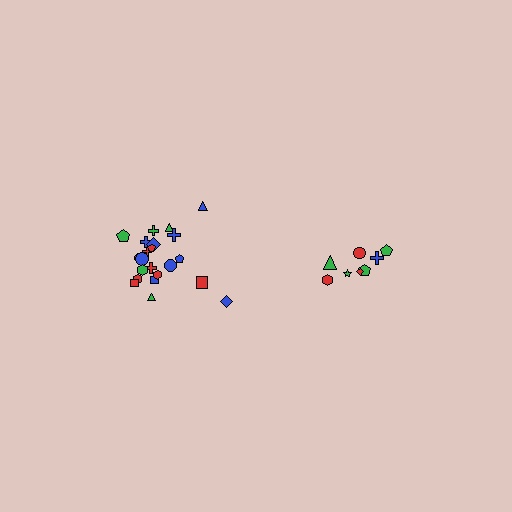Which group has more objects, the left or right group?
The left group.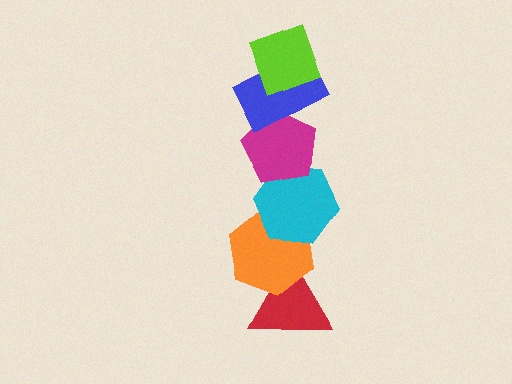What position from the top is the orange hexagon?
The orange hexagon is 5th from the top.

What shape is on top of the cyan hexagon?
The magenta pentagon is on top of the cyan hexagon.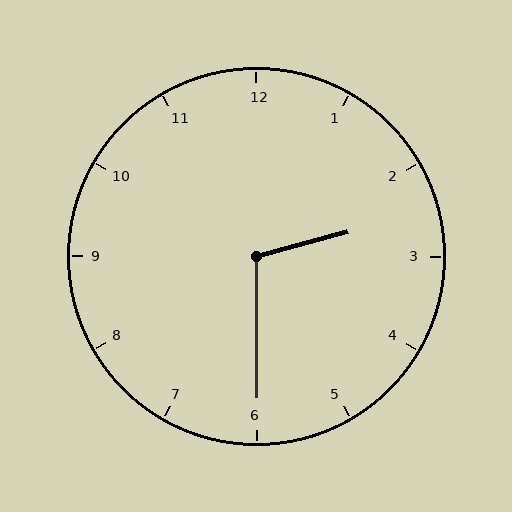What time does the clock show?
2:30.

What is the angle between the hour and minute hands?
Approximately 105 degrees.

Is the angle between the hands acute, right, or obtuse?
It is obtuse.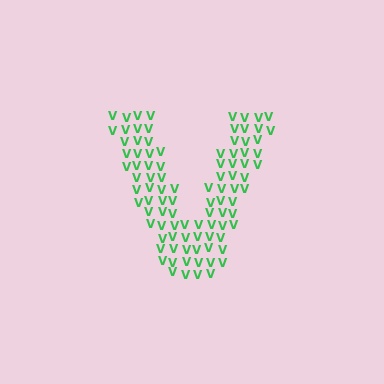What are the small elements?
The small elements are letter V's.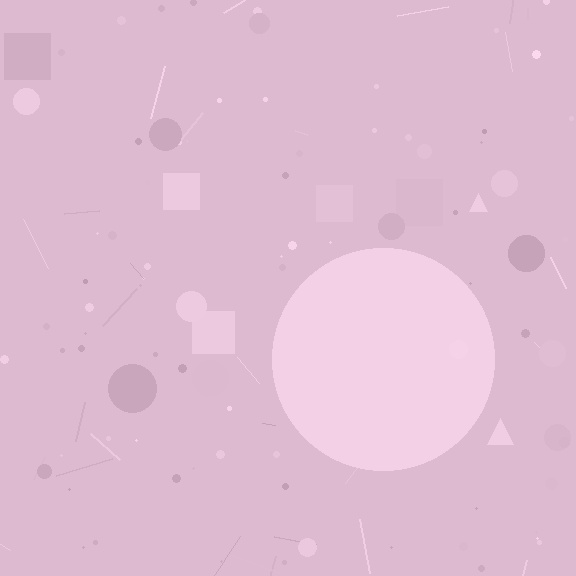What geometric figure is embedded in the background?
A circle is embedded in the background.